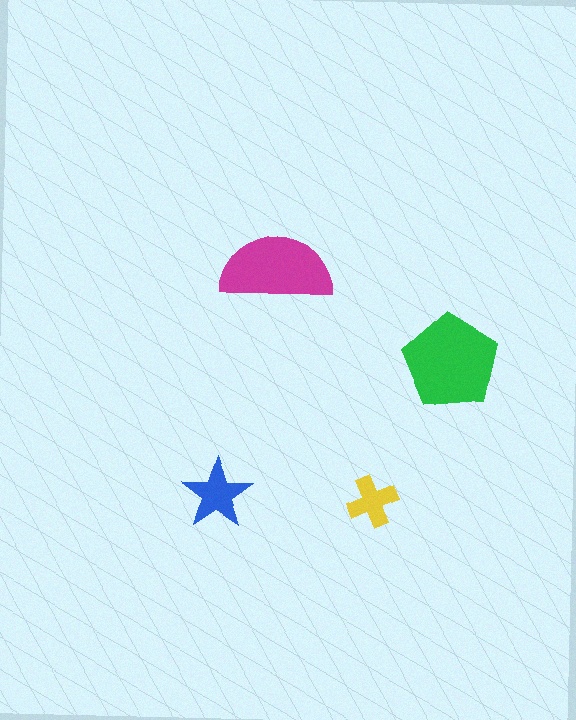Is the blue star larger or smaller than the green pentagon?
Smaller.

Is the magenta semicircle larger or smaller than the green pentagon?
Smaller.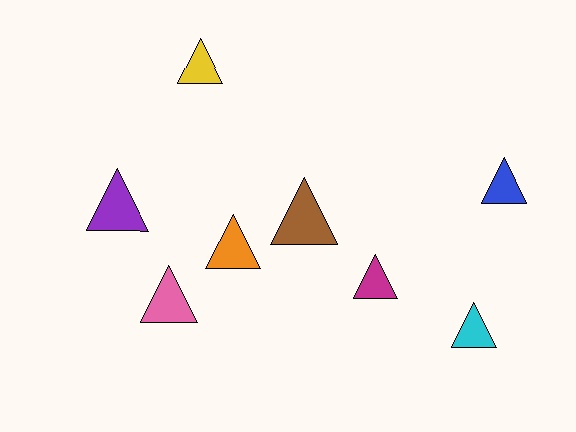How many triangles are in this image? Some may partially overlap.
There are 8 triangles.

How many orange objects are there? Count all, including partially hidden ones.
There is 1 orange object.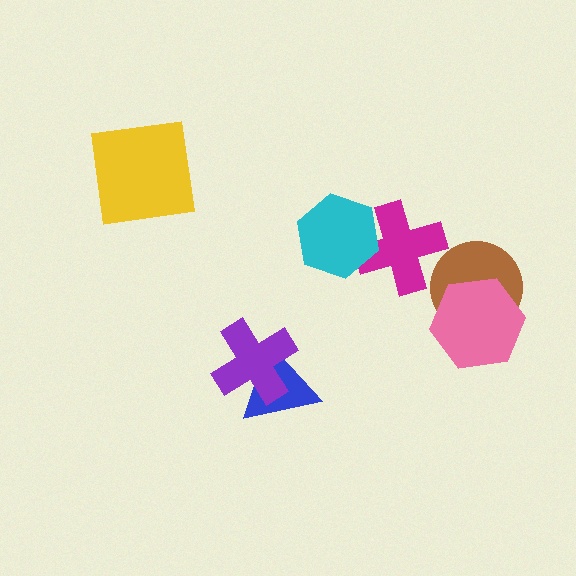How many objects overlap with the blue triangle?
1 object overlaps with the blue triangle.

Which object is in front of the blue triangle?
The purple cross is in front of the blue triangle.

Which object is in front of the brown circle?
The pink hexagon is in front of the brown circle.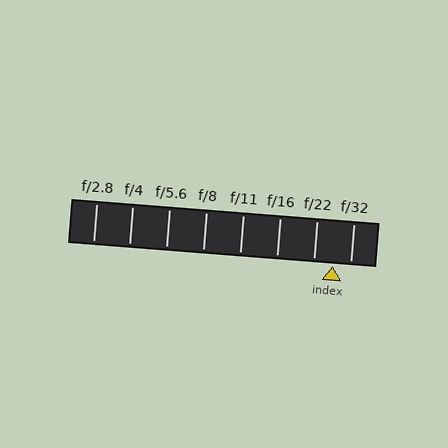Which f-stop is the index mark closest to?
The index mark is closest to f/32.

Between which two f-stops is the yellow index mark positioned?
The index mark is between f/22 and f/32.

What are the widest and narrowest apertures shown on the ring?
The widest aperture shown is f/2.8 and the narrowest is f/32.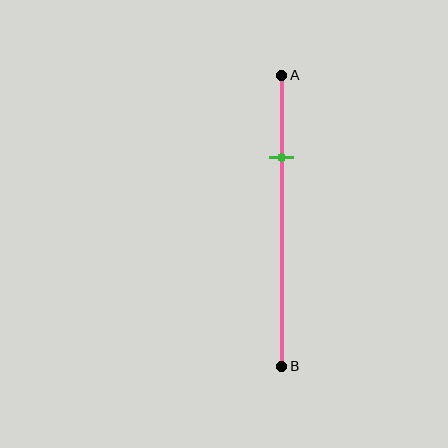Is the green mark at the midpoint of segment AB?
No, the mark is at about 30% from A, not at the 50% midpoint.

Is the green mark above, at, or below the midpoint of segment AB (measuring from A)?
The green mark is above the midpoint of segment AB.